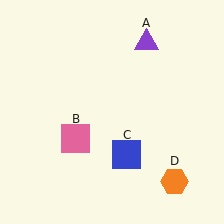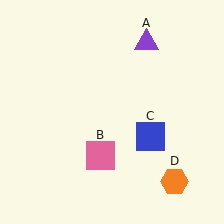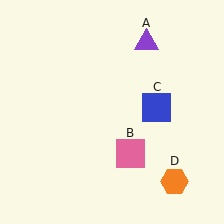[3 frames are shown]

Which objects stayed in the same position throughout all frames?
Purple triangle (object A) and orange hexagon (object D) remained stationary.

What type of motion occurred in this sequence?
The pink square (object B), blue square (object C) rotated counterclockwise around the center of the scene.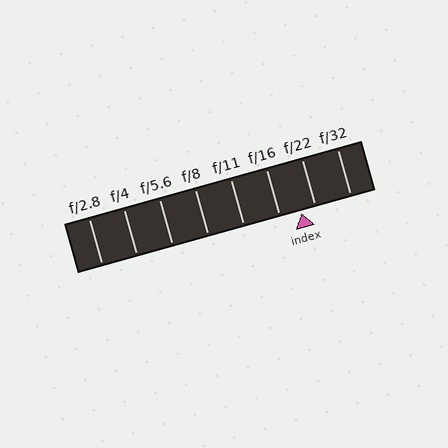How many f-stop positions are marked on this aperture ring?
There are 8 f-stop positions marked.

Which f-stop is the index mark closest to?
The index mark is closest to f/22.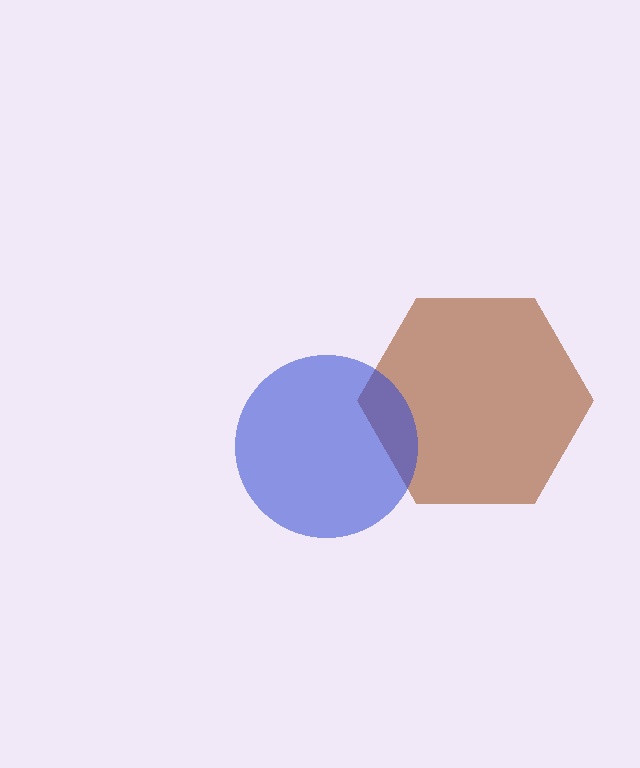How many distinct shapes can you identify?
There are 2 distinct shapes: a brown hexagon, a blue circle.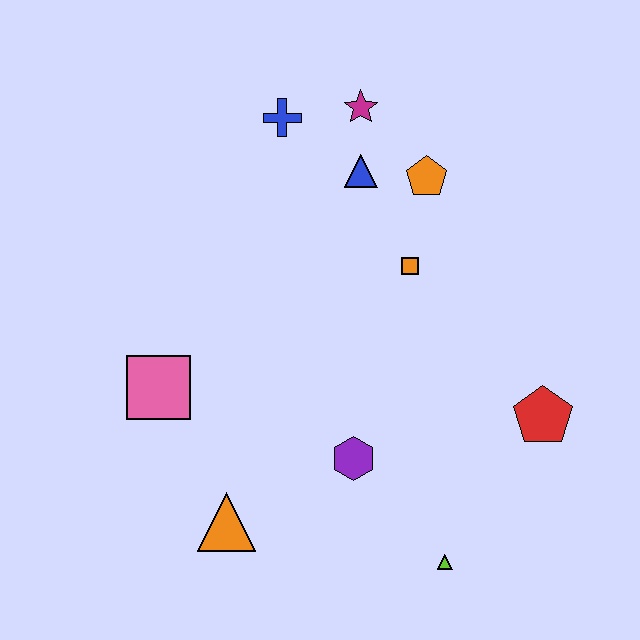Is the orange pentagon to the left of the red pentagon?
Yes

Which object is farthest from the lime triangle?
The blue cross is farthest from the lime triangle.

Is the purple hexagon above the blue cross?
No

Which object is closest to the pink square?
The orange triangle is closest to the pink square.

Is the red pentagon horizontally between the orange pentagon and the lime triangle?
No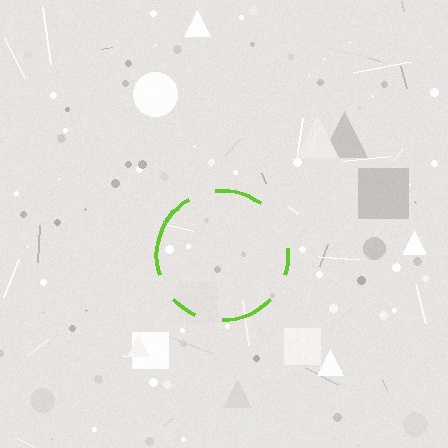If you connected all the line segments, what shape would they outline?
They would outline a circle.